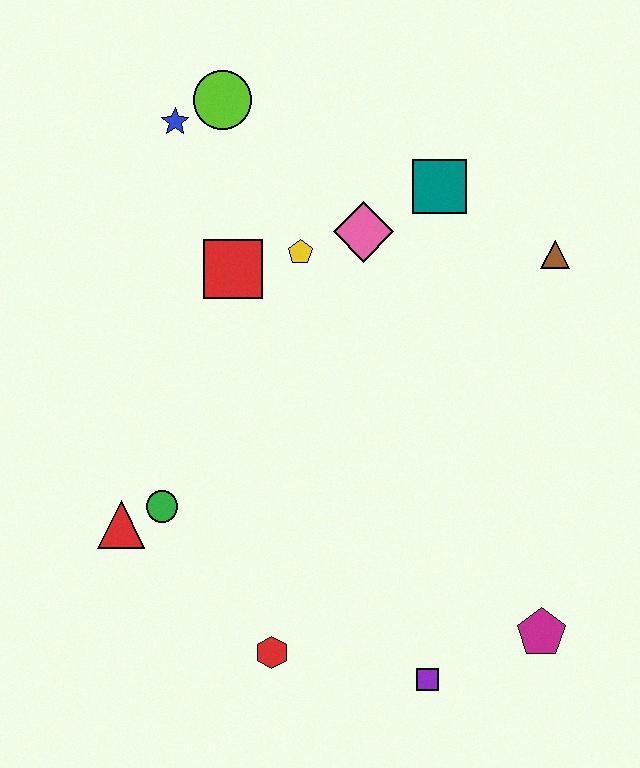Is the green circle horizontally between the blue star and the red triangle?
Yes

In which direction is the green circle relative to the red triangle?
The green circle is to the right of the red triangle.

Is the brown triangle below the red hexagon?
No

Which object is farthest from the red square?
The magenta pentagon is farthest from the red square.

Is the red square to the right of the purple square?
No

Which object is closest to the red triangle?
The green circle is closest to the red triangle.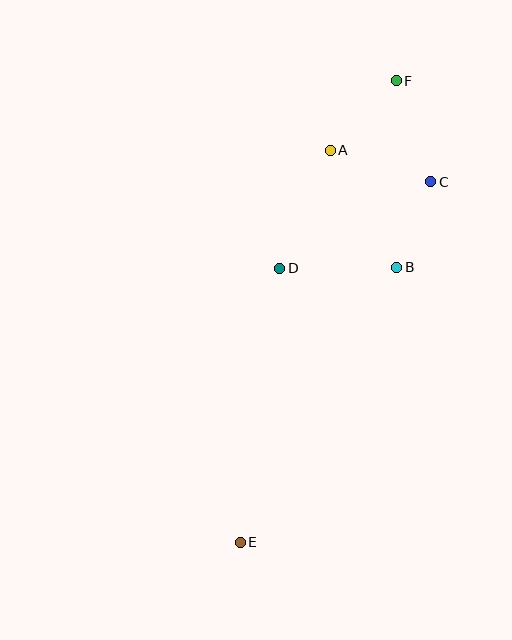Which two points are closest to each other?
Points B and C are closest to each other.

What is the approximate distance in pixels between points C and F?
The distance between C and F is approximately 107 pixels.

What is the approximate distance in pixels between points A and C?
The distance between A and C is approximately 105 pixels.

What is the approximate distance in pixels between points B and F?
The distance between B and F is approximately 187 pixels.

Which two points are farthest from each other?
Points E and F are farthest from each other.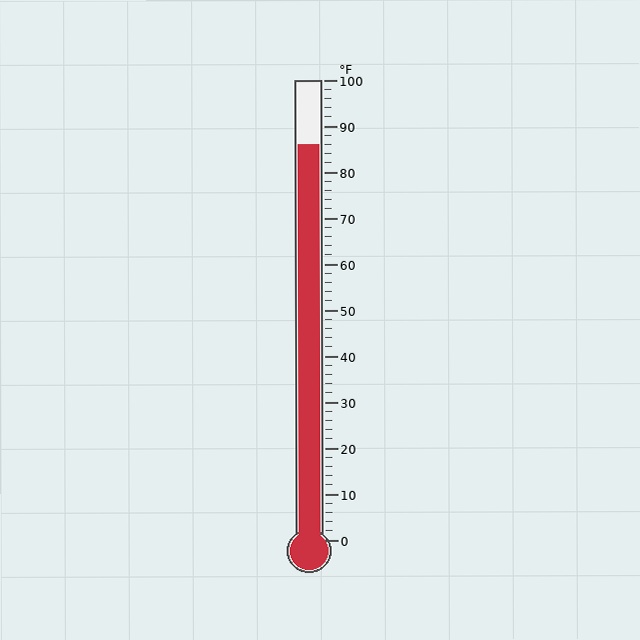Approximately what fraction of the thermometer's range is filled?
The thermometer is filled to approximately 85% of its range.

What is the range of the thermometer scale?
The thermometer scale ranges from 0°F to 100°F.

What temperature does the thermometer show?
The thermometer shows approximately 86°F.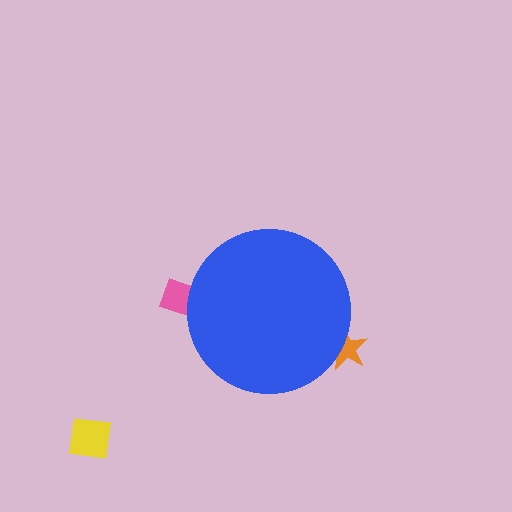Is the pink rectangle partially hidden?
Yes, the pink rectangle is partially hidden behind the blue circle.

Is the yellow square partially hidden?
No, the yellow square is fully visible.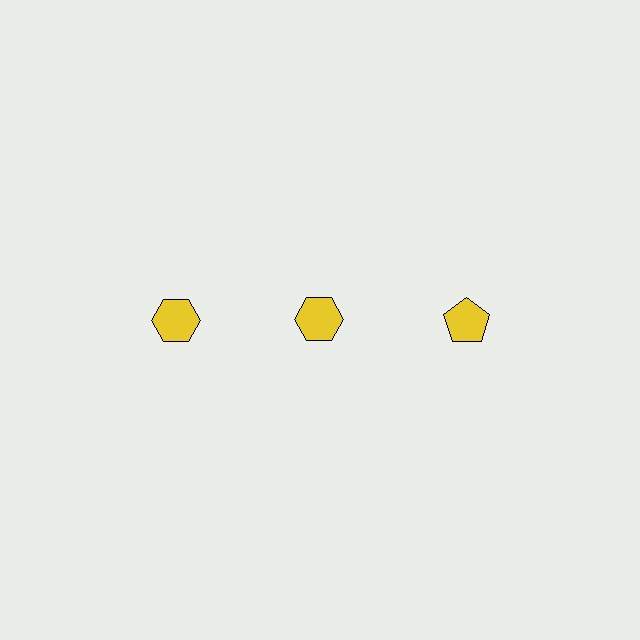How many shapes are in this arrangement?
There are 3 shapes arranged in a grid pattern.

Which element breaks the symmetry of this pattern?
The yellow pentagon in the top row, center column breaks the symmetry. All other shapes are yellow hexagons.